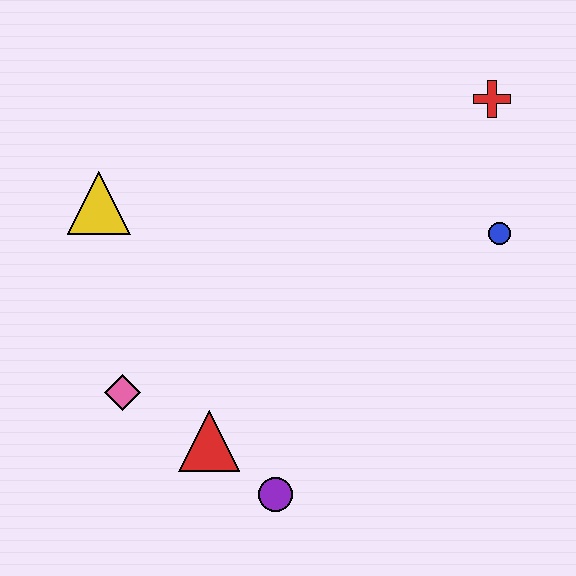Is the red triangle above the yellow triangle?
No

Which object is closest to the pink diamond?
The red triangle is closest to the pink diamond.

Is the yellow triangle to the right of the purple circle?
No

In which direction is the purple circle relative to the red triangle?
The purple circle is to the right of the red triangle.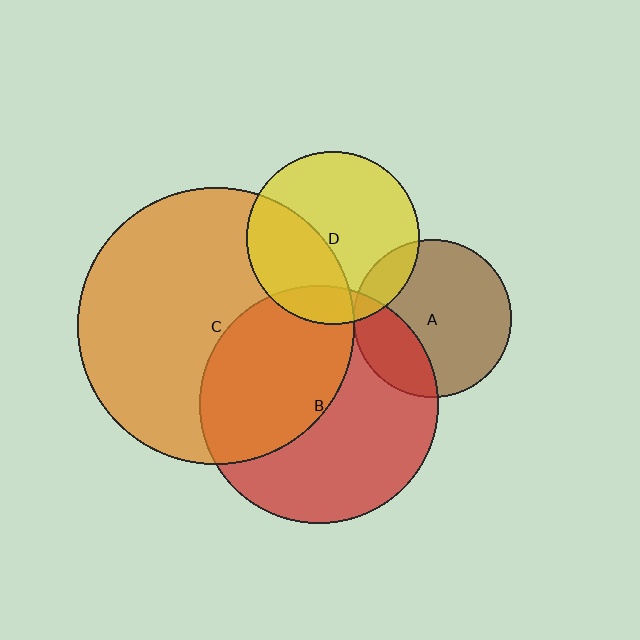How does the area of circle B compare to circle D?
Approximately 1.9 times.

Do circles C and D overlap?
Yes.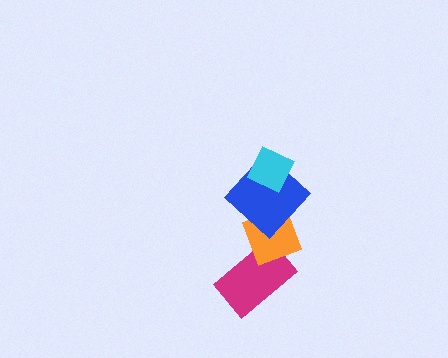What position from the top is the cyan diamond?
The cyan diamond is 1st from the top.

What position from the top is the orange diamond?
The orange diamond is 3rd from the top.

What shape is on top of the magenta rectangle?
The orange diamond is on top of the magenta rectangle.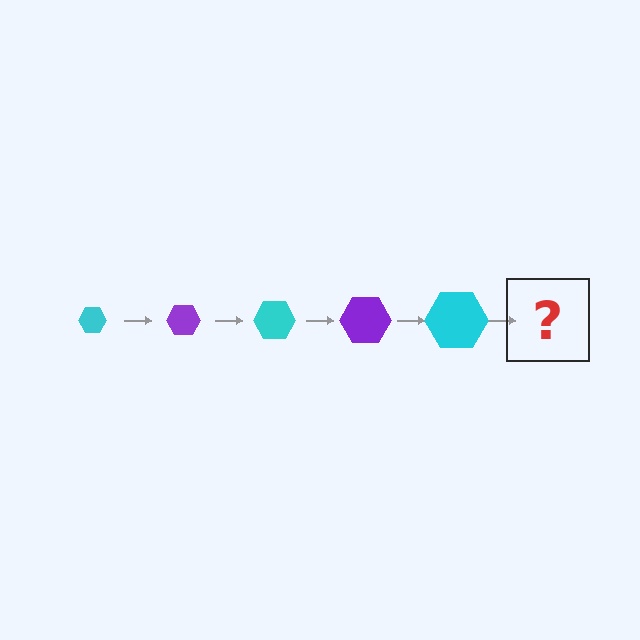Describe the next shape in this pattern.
It should be a purple hexagon, larger than the previous one.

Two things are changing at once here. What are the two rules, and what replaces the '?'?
The two rules are that the hexagon grows larger each step and the color cycles through cyan and purple. The '?' should be a purple hexagon, larger than the previous one.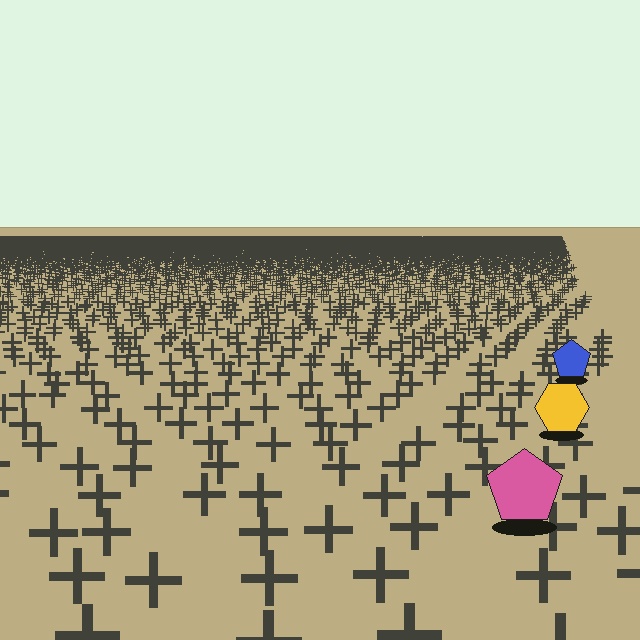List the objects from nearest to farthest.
From nearest to farthest: the pink pentagon, the yellow hexagon, the blue pentagon.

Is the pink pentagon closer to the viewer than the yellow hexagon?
Yes. The pink pentagon is closer — you can tell from the texture gradient: the ground texture is coarser near it.